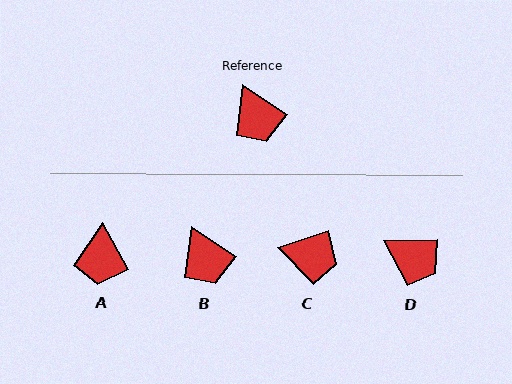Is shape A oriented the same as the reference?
No, it is off by about 27 degrees.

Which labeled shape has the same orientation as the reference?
B.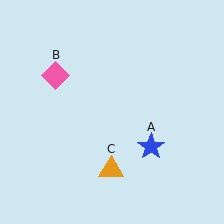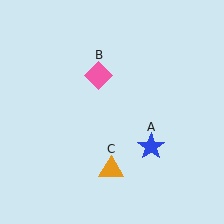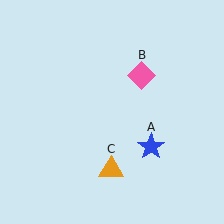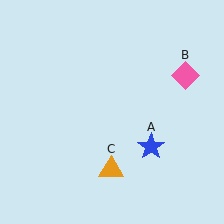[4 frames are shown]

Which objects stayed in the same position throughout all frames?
Blue star (object A) and orange triangle (object C) remained stationary.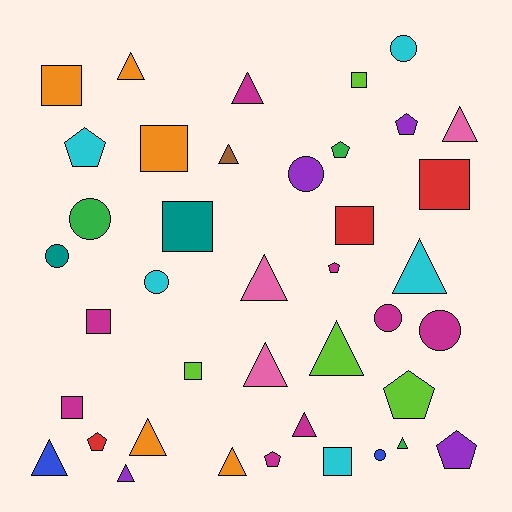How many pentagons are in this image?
There are 8 pentagons.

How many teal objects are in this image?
There are 2 teal objects.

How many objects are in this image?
There are 40 objects.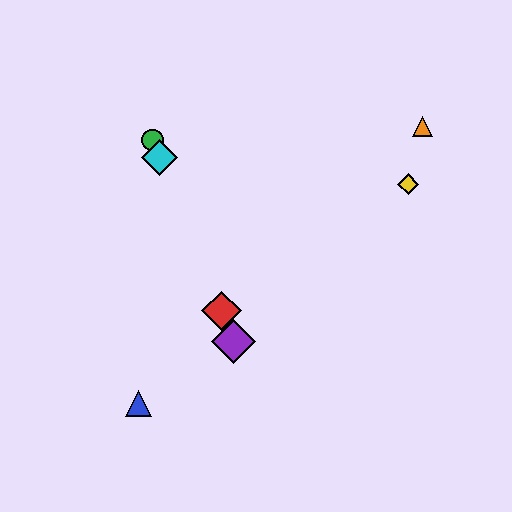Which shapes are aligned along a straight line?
The red diamond, the green circle, the purple diamond, the cyan diamond are aligned along a straight line.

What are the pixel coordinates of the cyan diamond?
The cyan diamond is at (160, 158).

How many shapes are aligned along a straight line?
4 shapes (the red diamond, the green circle, the purple diamond, the cyan diamond) are aligned along a straight line.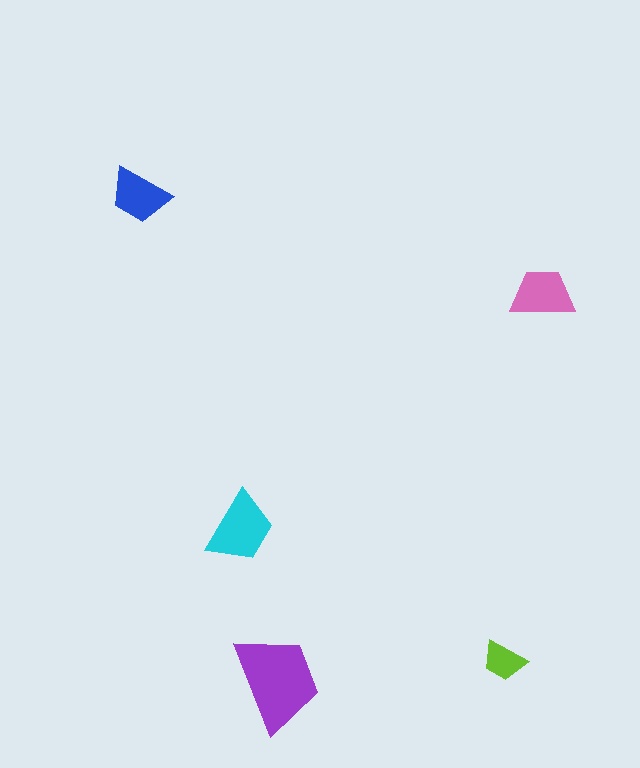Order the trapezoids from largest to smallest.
the purple one, the cyan one, the pink one, the blue one, the lime one.